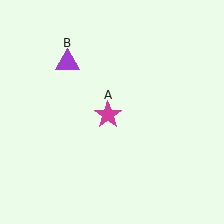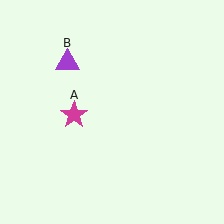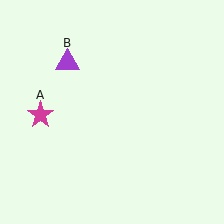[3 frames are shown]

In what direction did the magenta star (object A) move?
The magenta star (object A) moved left.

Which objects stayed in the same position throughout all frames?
Purple triangle (object B) remained stationary.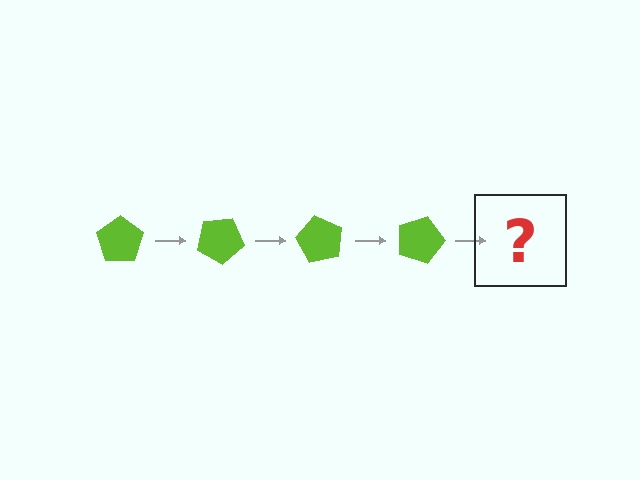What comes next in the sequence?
The next element should be a lime pentagon rotated 120 degrees.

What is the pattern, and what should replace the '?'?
The pattern is that the pentagon rotates 30 degrees each step. The '?' should be a lime pentagon rotated 120 degrees.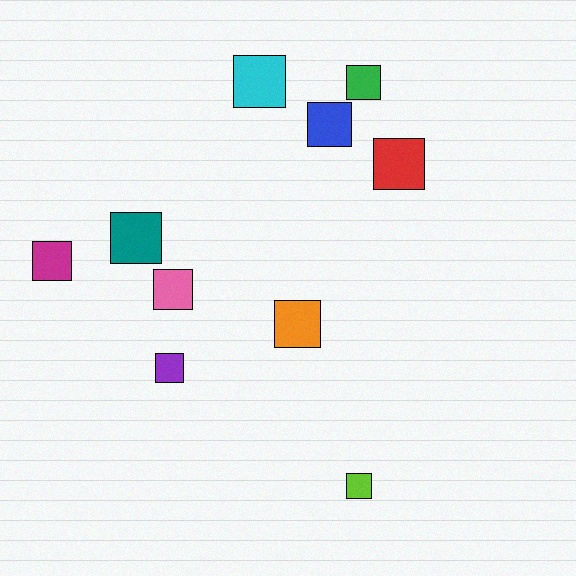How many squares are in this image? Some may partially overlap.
There are 10 squares.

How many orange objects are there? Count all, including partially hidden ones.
There is 1 orange object.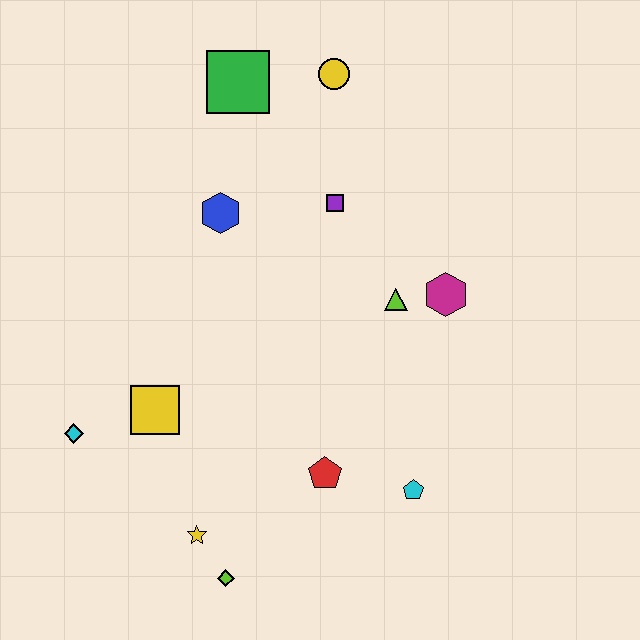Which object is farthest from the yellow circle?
The lime diamond is farthest from the yellow circle.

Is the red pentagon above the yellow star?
Yes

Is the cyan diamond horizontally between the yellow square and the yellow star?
No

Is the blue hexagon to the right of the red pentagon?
No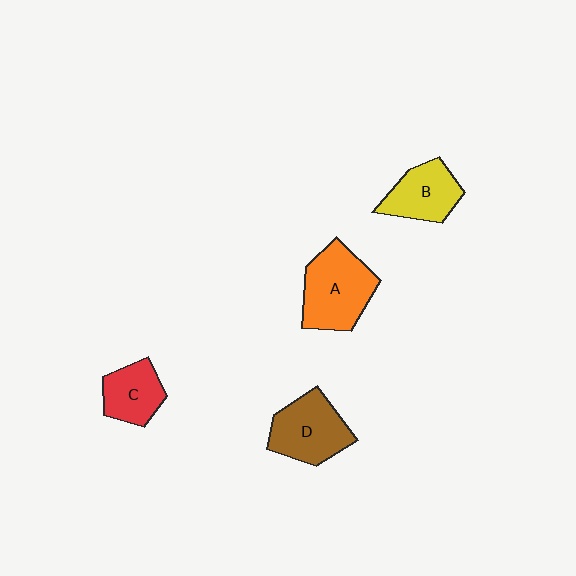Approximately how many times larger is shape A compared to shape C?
Approximately 1.6 times.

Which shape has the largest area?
Shape A (orange).